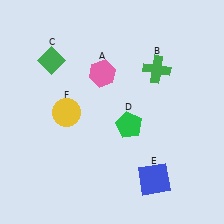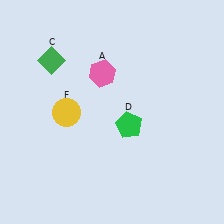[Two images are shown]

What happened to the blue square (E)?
The blue square (E) was removed in Image 2. It was in the bottom-right area of Image 1.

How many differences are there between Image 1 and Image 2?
There are 2 differences between the two images.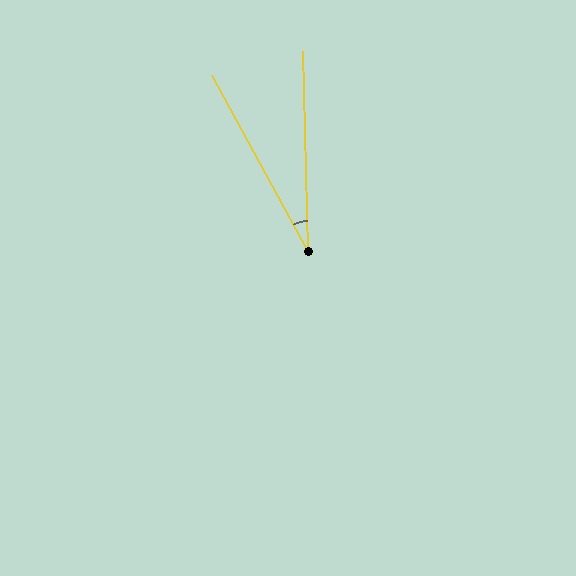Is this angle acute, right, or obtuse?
It is acute.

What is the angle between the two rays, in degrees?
Approximately 27 degrees.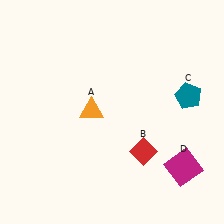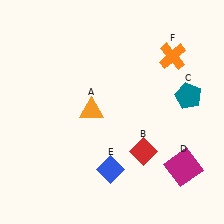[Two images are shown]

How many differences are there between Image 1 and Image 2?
There are 2 differences between the two images.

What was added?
A blue diamond (E), an orange cross (F) were added in Image 2.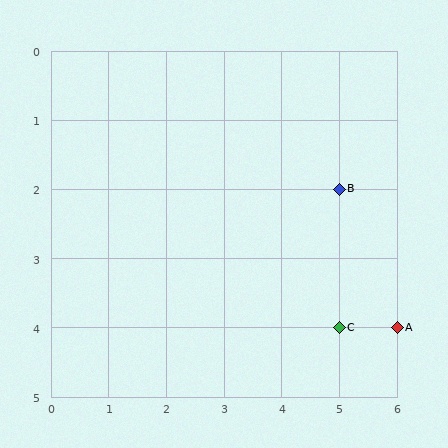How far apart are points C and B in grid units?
Points C and B are 2 rows apart.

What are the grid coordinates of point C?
Point C is at grid coordinates (5, 4).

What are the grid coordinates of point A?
Point A is at grid coordinates (6, 4).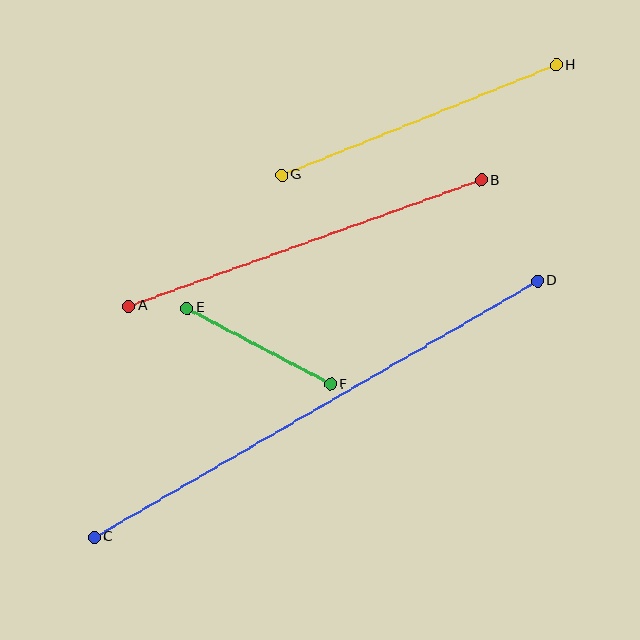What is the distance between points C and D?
The distance is approximately 512 pixels.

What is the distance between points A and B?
The distance is approximately 374 pixels.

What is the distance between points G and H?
The distance is approximately 296 pixels.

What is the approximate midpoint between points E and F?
The midpoint is at approximately (259, 346) pixels.